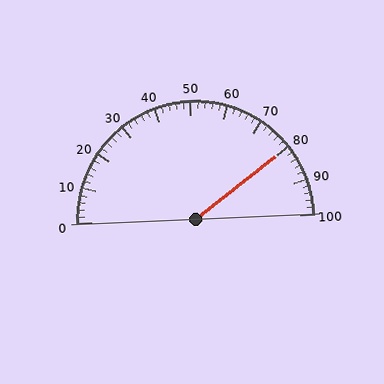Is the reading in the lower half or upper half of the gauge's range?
The reading is in the upper half of the range (0 to 100).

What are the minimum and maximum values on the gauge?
The gauge ranges from 0 to 100.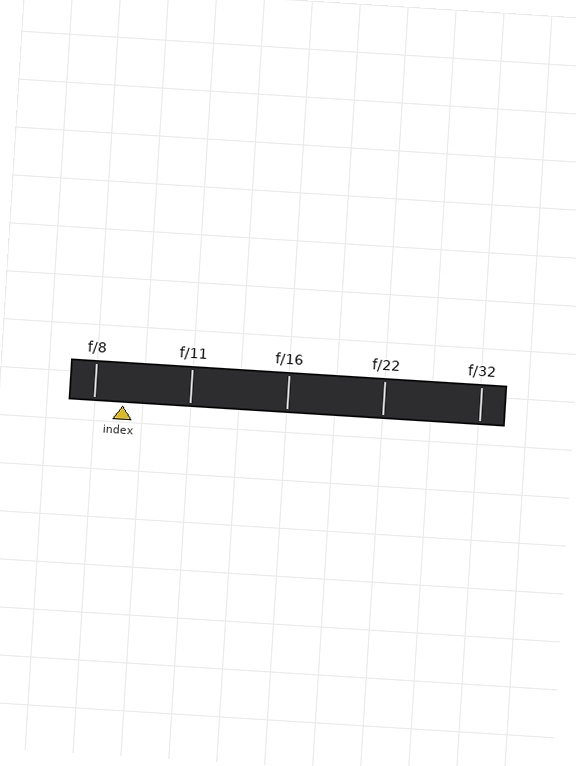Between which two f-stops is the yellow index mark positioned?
The index mark is between f/8 and f/11.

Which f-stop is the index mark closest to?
The index mark is closest to f/8.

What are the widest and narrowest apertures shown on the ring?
The widest aperture shown is f/8 and the narrowest is f/32.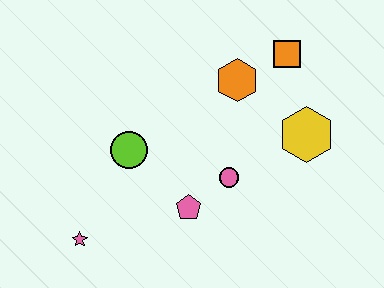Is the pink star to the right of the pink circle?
No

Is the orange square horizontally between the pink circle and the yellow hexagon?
Yes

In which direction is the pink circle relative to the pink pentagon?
The pink circle is to the right of the pink pentagon.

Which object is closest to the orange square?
The orange hexagon is closest to the orange square.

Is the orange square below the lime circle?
No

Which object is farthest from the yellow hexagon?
The pink star is farthest from the yellow hexagon.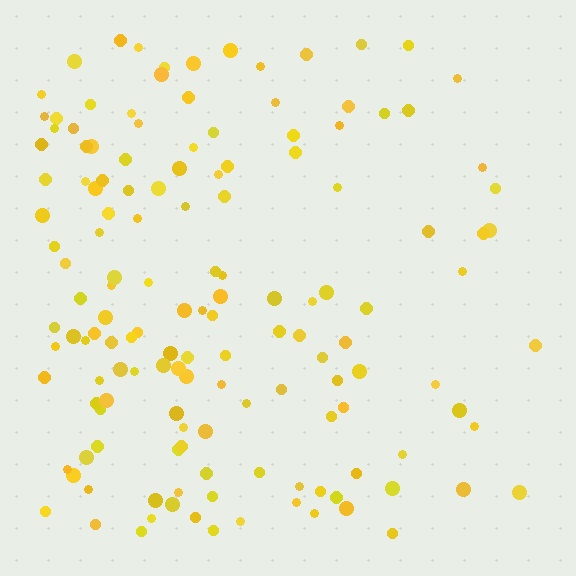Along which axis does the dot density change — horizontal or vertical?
Horizontal.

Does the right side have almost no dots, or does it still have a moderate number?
Still a moderate number, just noticeably fewer than the left.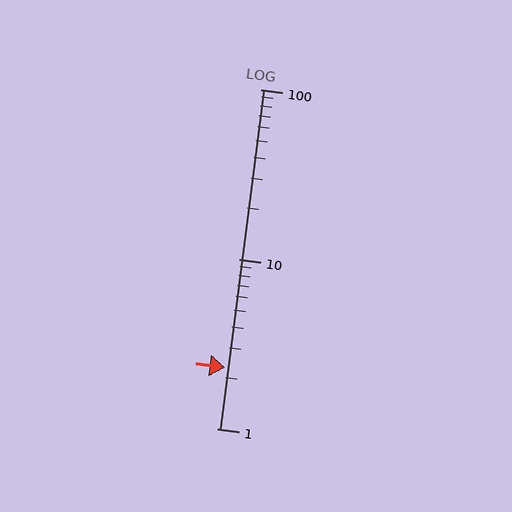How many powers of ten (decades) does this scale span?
The scale spans 2 decades, from 1 to 100.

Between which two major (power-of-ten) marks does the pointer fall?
The pointer is between 1 and 10.